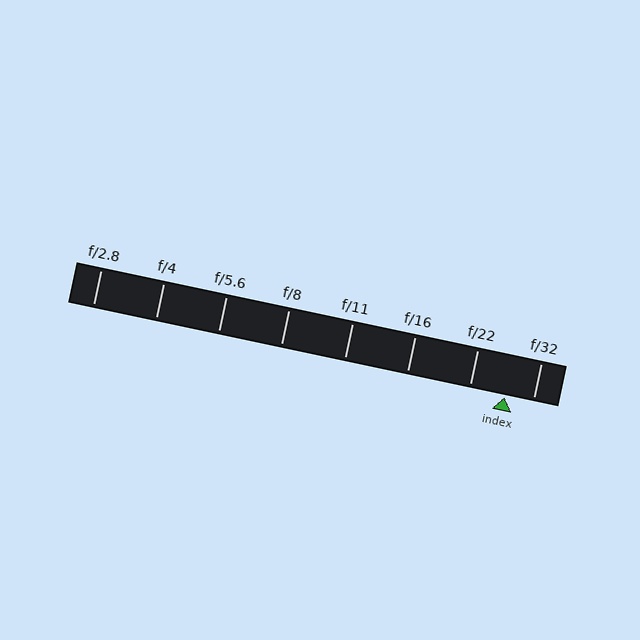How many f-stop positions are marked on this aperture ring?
There are 8 f-stop positions marked.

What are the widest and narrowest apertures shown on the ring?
The widest aperture shown is f/2.8 and the narrowest is f/32.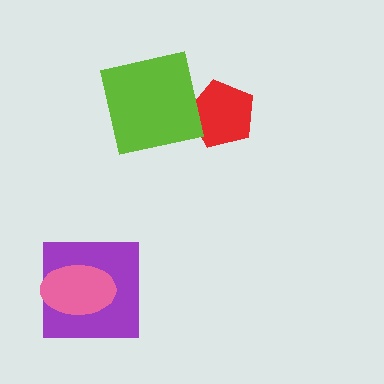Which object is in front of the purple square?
The pink ellipse is in front of the purple square.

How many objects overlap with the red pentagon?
1 object overlaps with the red pentagon.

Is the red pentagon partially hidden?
Yes, it is partially covered by another shape.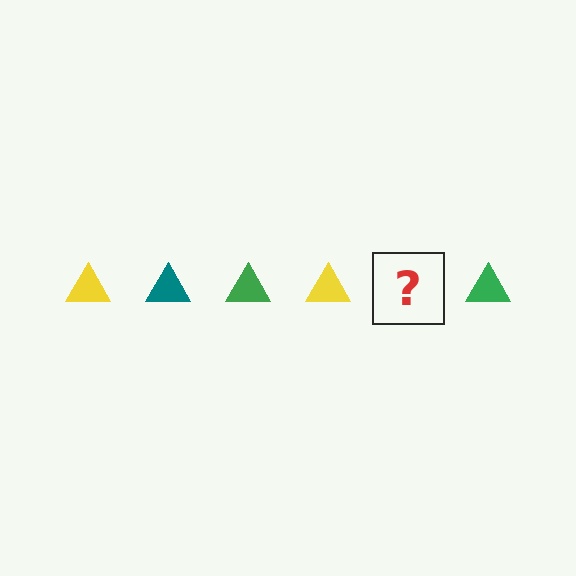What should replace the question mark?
The question mark should be replaced with a teal triangle.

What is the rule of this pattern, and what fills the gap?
The rule is that the pattern cycles through yellow, teal, green triangles. The gap should be filled with a teal triangle.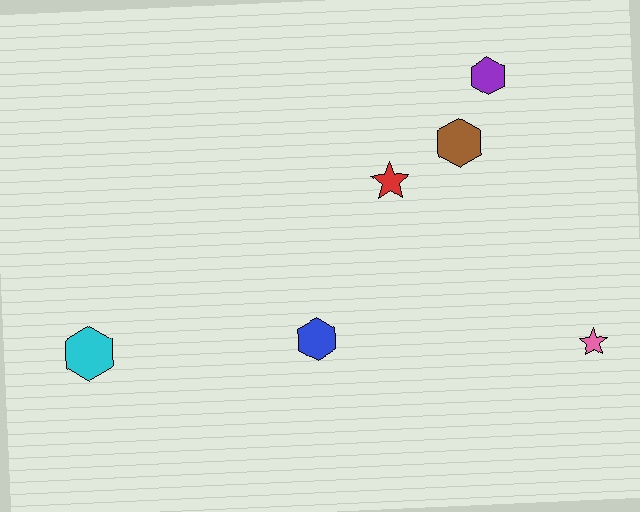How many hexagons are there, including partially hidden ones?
There are 4 hexagons.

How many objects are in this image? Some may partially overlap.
There are 6 objects.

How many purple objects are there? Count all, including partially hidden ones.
There is 1 purple object.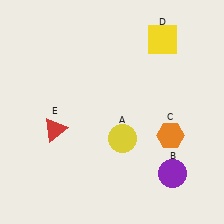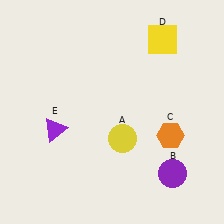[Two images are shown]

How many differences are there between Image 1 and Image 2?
There is 1 difference between the two images.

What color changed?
The triangle (E) changed from red in Image 1 to purple in Image 2.